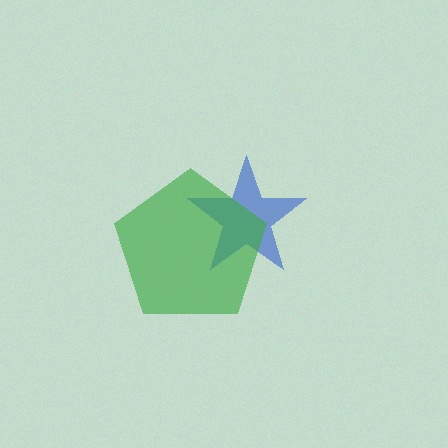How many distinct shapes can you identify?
There are 2 distinct shapes: a blue star, a green pentagon.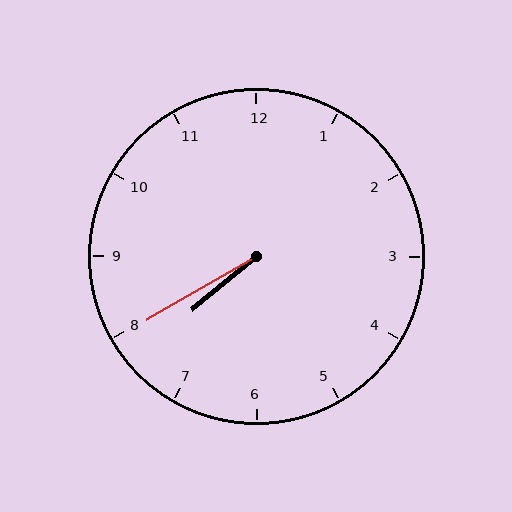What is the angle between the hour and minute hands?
Approximately 10 degrees.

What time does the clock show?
7:40.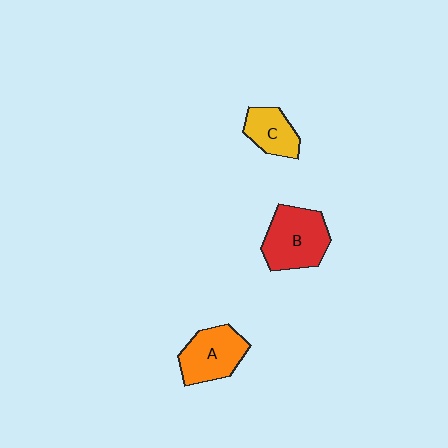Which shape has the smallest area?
Shape C (yellow).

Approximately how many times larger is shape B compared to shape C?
Approximately 1.7 times.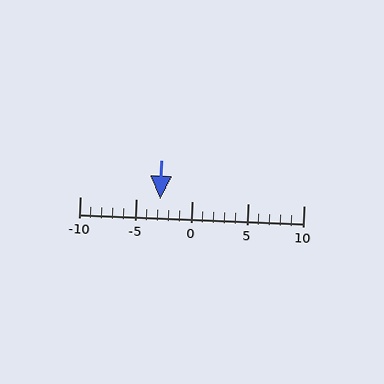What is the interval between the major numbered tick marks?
The major tick marks are spaced 5 units apart.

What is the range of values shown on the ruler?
The ruler shows values from -10 to 10.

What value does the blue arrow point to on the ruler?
The blue arrow points to approximately -3.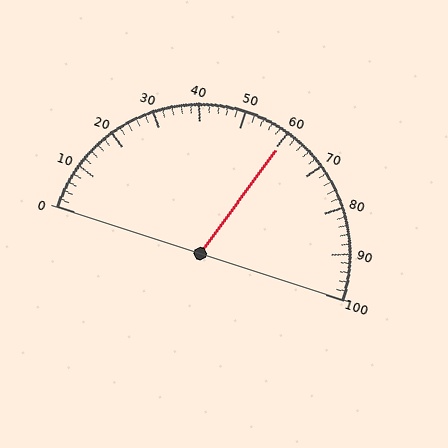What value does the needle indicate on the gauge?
The needle indicates approximately 60.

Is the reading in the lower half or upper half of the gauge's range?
The reading is in the upper half of the range (0 to 100).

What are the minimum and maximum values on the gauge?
The gauge ranges from 0 to 100.